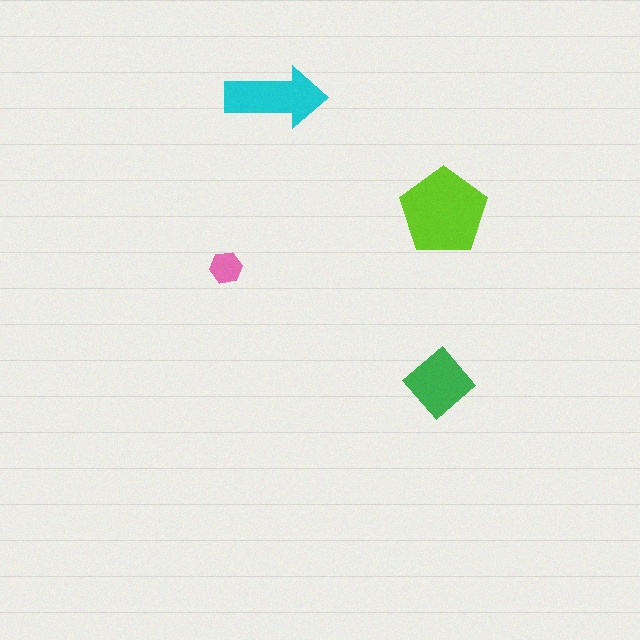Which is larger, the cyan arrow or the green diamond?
The cyan arrow.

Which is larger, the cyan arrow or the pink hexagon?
The cyan arrow.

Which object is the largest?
The lime pentagon.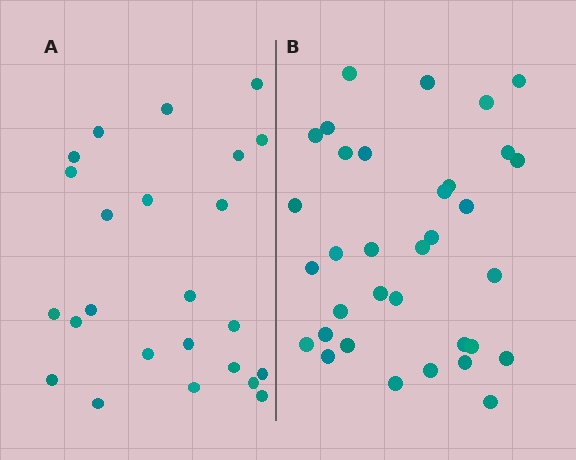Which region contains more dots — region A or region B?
Region B (the right region) has more dots.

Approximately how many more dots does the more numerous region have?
Region B has roughly 10 or so more dots than region A.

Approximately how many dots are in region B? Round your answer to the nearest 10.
About 30 dots. (The exact count is 34, which rounds to 30.)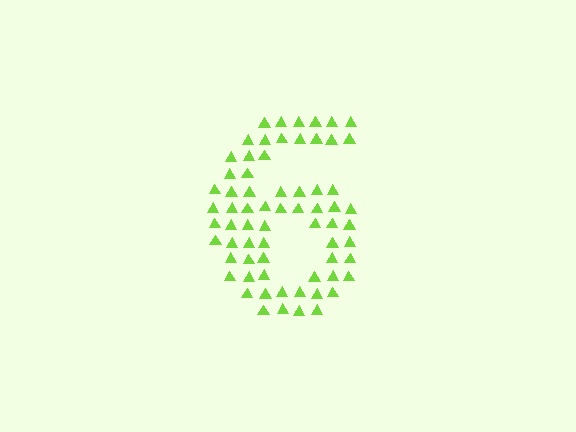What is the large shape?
The large shape is the digit 6.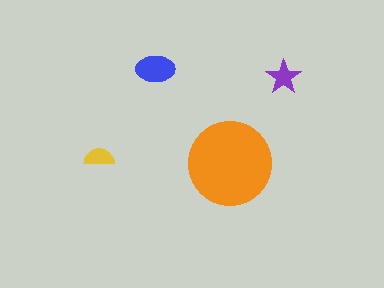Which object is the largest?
The orange circle.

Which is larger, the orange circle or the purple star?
The orange circle.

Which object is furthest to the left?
The yellow semicircle is leftmost.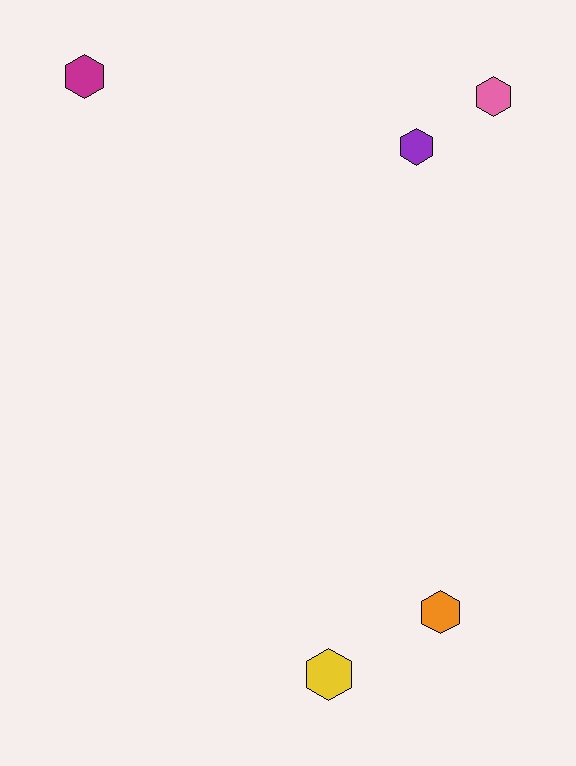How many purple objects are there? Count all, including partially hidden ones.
There is 1 purple object.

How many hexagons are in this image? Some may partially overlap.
There are 5 hexagons.